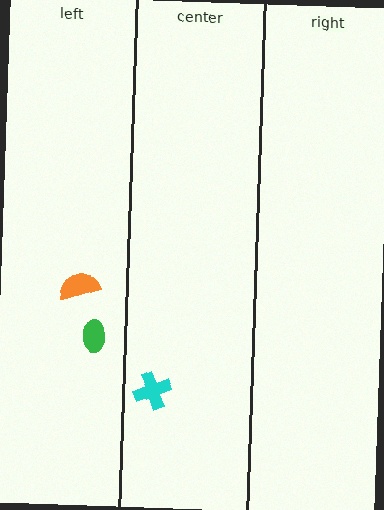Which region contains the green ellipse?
The left region.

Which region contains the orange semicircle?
The left region.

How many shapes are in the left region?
2.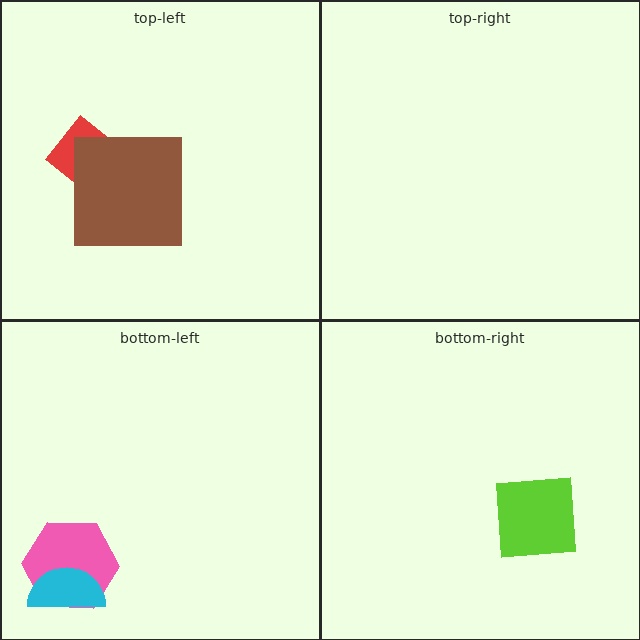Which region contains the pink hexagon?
The bottom-left region.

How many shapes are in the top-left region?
2.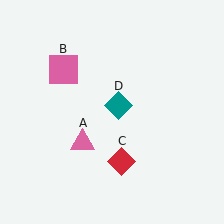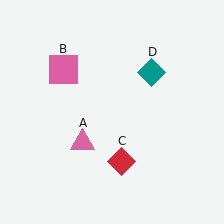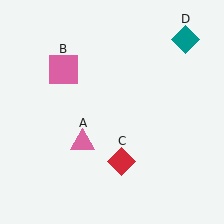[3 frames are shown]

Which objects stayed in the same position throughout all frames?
Pink triangle (object A) and pink square (object B) and red diamond (object C) remained stationary.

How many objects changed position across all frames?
1 object changed position: teal diamond (object D).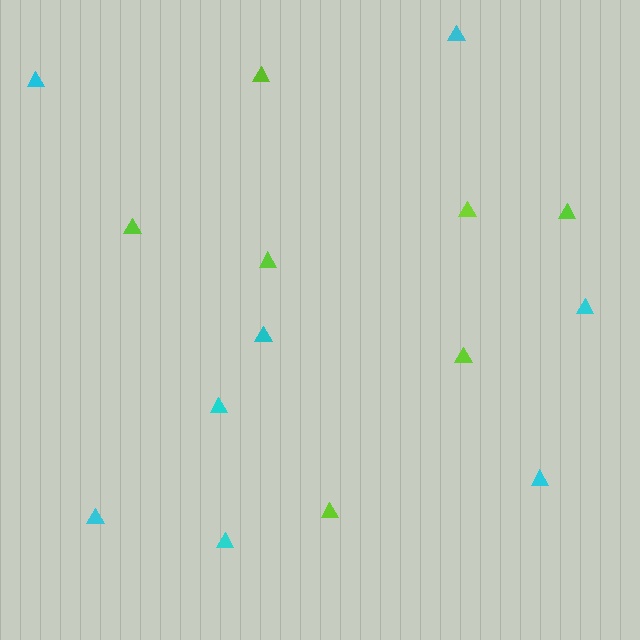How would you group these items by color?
There are 2 groups: one group of lime triangles (7) and one group of cyan triangles (8).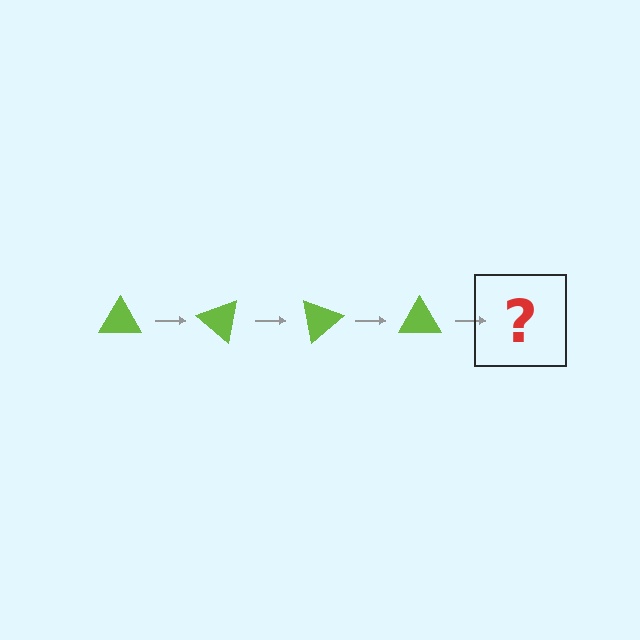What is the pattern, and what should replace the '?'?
The pattern is that the triangle rotates 40 degrees each step. The '?' should be a lime triangle rotated 160 degrees.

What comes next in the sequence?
The next element should be a lime triangle rotated 160 degrees.